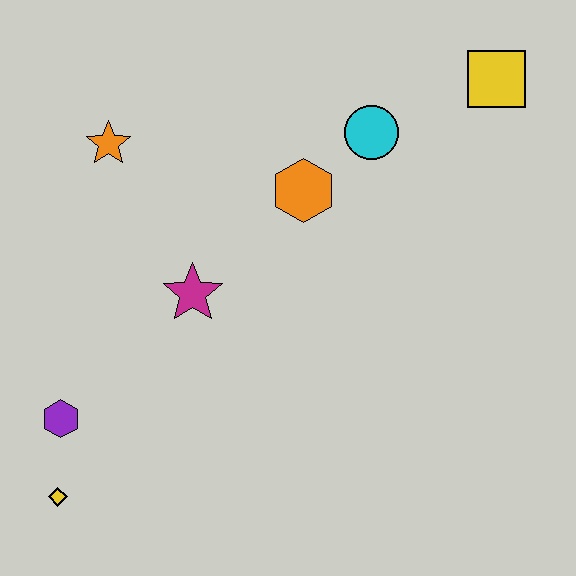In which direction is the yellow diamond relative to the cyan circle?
The yellow diamond is below the cyan circle.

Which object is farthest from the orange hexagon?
The yellow diamond is farthest from the orange hexagon.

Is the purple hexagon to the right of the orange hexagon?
No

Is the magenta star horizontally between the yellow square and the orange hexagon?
No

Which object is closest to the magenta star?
The orange hexagon is closest to the magenta star.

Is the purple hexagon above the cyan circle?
No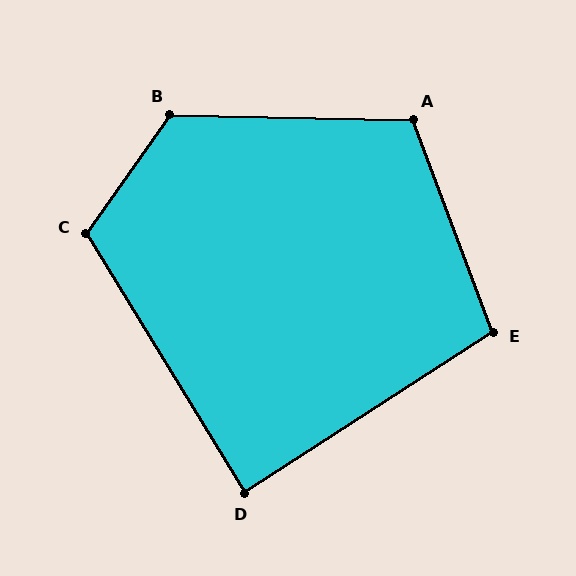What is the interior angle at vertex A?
Approximately 112 degrees (obtuse).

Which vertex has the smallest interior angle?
D, at approximately 89 degrees.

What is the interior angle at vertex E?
Approximately 102 degrees (obtuse).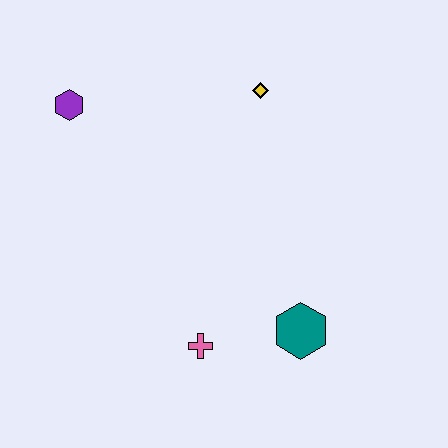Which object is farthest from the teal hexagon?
The purple hexagon is farthest from the teal hexagon.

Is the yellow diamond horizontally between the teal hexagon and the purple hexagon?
Yes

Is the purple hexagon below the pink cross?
No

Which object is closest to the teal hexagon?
The pink cross is closest to the teal hexagon.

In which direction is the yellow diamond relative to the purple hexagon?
The yellow diamond is to the right of the purple hexagon.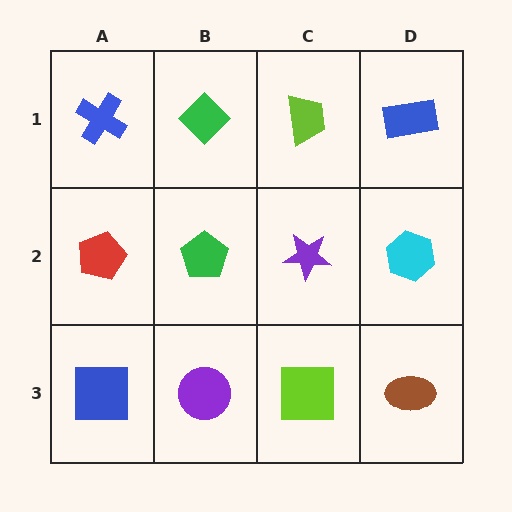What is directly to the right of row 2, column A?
A green pentagon.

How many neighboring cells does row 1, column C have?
3.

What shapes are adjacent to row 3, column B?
A green pentagon (row 2, column B), a blue square (row 3, column A), a lime square (row 3, column C).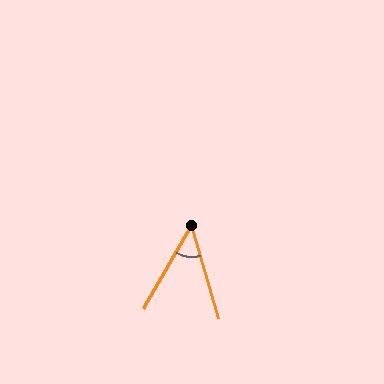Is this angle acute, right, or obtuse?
It is acute.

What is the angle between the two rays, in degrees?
Approximately 47 degrees.